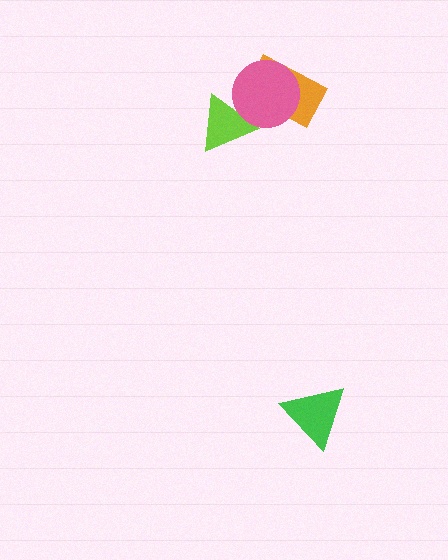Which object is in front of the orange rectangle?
The pink circle is in front of the orange rectangle.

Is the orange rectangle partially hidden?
Yes, it is partially covered by another shape.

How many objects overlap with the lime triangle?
1 object overlaps with the lime triangle.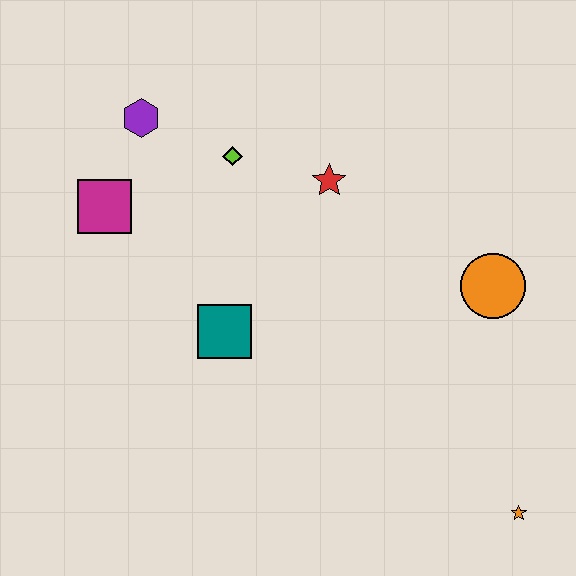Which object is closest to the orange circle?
The red star is closest to the orange circle.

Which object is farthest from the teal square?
The orange star is farthest from the teal square.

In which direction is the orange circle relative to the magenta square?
The orange circle is to the right of the magenta square.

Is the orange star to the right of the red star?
Yes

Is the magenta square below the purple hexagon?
Yes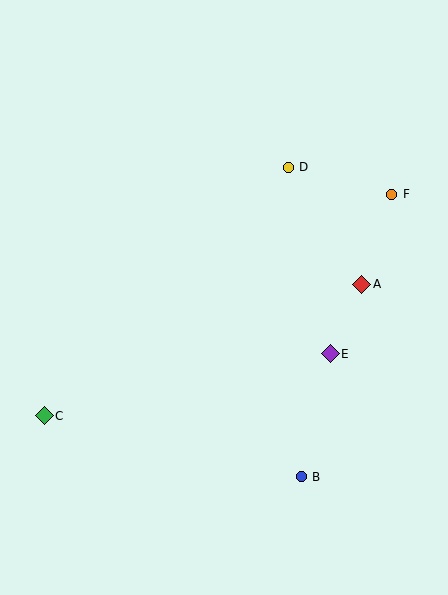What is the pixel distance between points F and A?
The distance between F and A is 95 pixels.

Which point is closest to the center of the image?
Point E at (330, 354) is closest to the center.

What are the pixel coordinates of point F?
Point F is at (392, 194).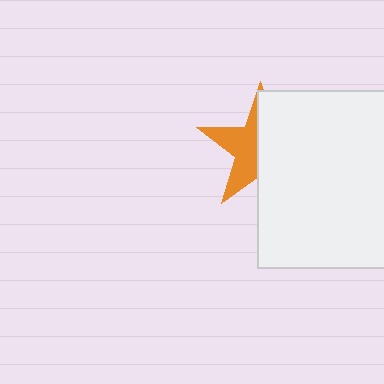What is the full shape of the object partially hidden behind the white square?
The partially hidden object is an orange star.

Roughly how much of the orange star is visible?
A small part of it is visible (roughly 45%).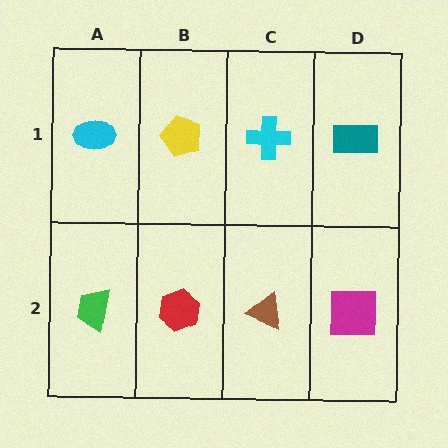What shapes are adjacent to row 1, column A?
A green trapezoid (row 2, column A), a yellow pentagon (row 1, column B).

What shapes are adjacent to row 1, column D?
A magenta square (row 2, column D), a cyan cross (row 1, column C).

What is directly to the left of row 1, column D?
A cyan cross.